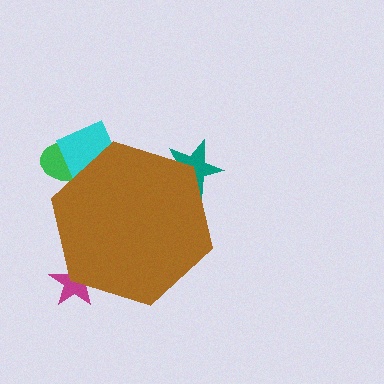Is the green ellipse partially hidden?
Yes, the green ellipse is partially hidden behind the brown hexagon.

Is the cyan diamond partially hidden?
Yes, the cyan diamond is partially hidden behind the brown hexagon.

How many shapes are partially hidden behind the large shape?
4 shapes are partially hidden.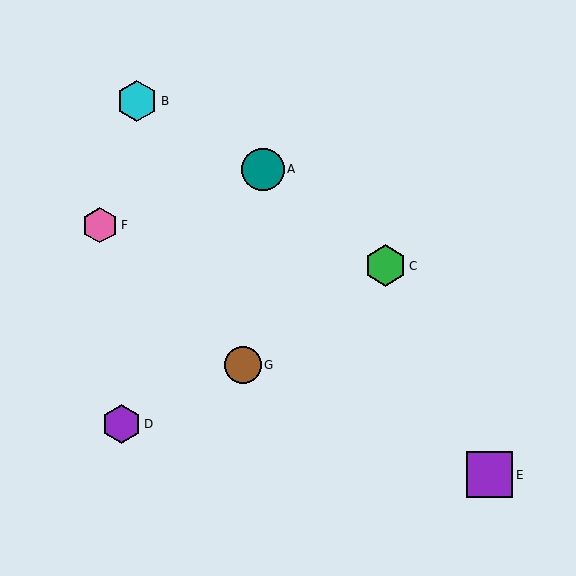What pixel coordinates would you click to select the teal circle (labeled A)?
Click at (263, 169) to select the teal circle A.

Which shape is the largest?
The purple square (labeled E) is the largest.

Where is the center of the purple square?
The center of the purple square is at (489, 475).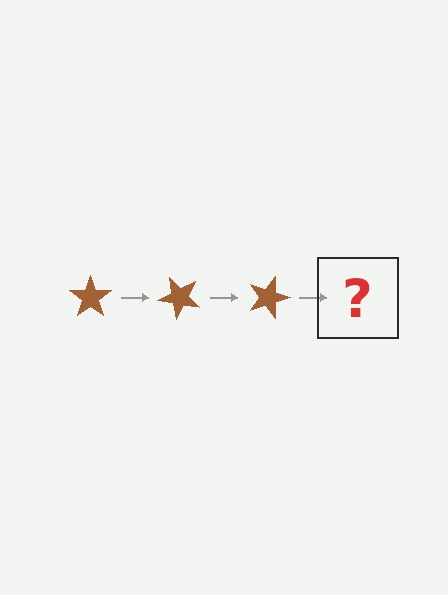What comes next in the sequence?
The next element should be a brown star rotated 135 degrees.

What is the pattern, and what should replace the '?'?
The pattern is that the star rotates 45 degrees each step. The '?' should be a brown star rotated 135 degrees.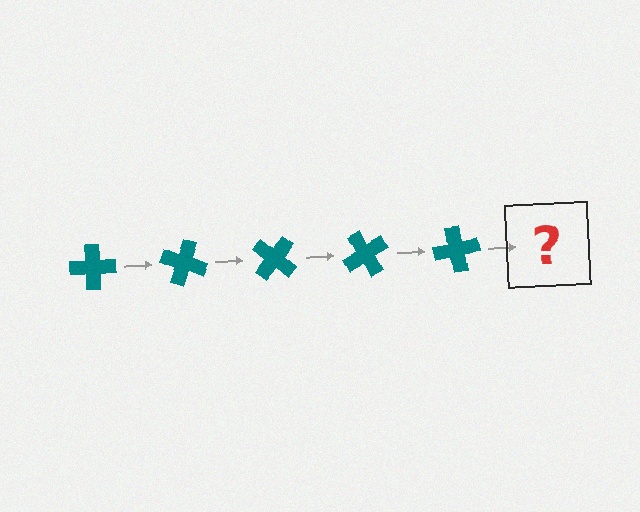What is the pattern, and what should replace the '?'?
The pattern is that the cross rotates 20 degrees each step. The '?' should be a teal cross rotated 100 degrees.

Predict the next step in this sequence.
The next step is a teal cross rotated 100 degrees.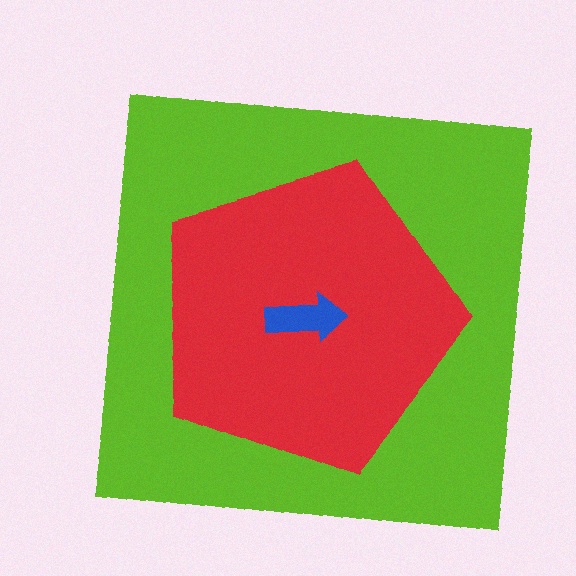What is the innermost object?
The blue arrow.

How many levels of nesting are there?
3.